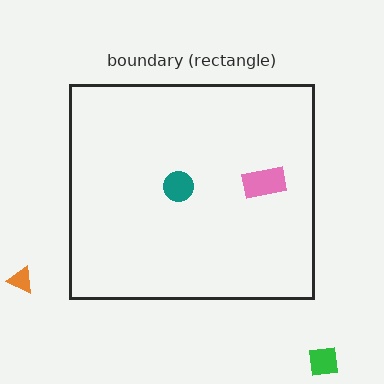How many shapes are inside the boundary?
2 inside, 2 outside.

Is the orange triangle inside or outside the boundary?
Outside.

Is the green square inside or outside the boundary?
Outside.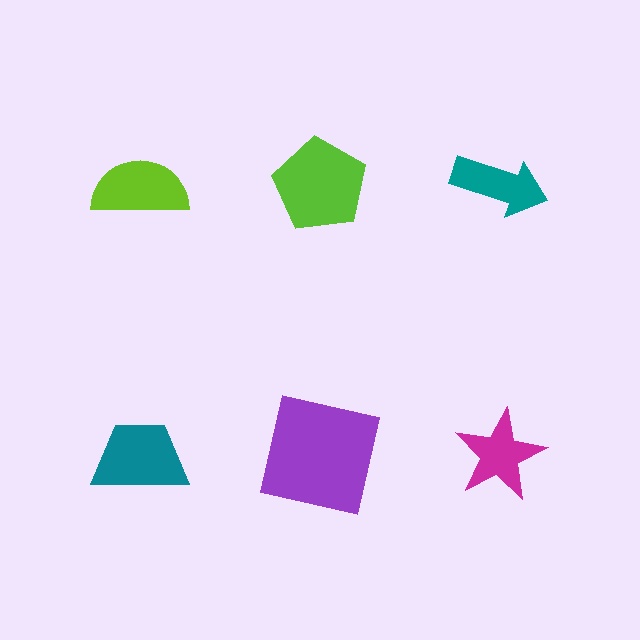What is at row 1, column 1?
A lime semicircle.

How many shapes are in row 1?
3 shapes.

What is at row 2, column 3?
A magenta star.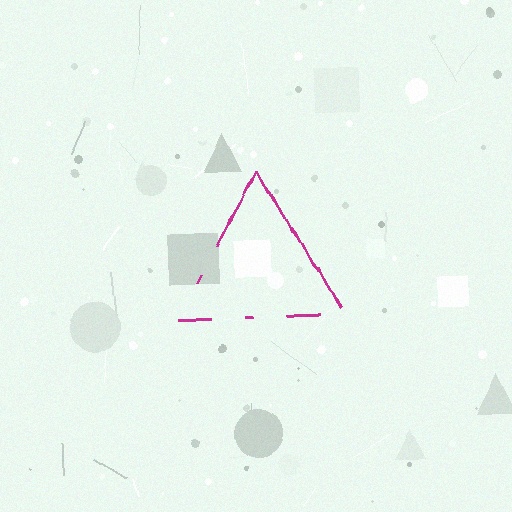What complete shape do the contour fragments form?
The contour fragments form a triangle.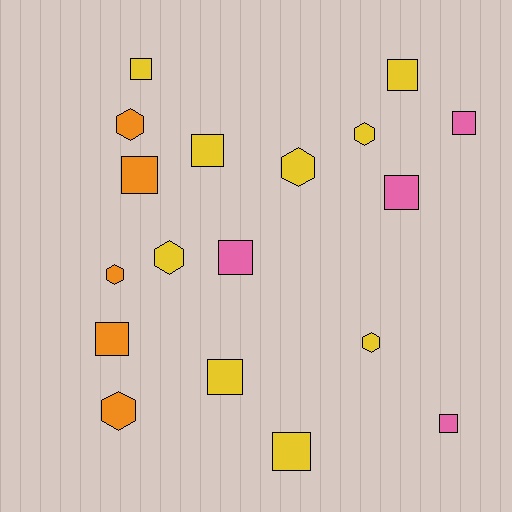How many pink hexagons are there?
There are no pink hexagons.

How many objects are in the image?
There are 18 objects.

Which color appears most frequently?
Yellow, with 9 objects.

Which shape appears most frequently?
Square, with 11 objects.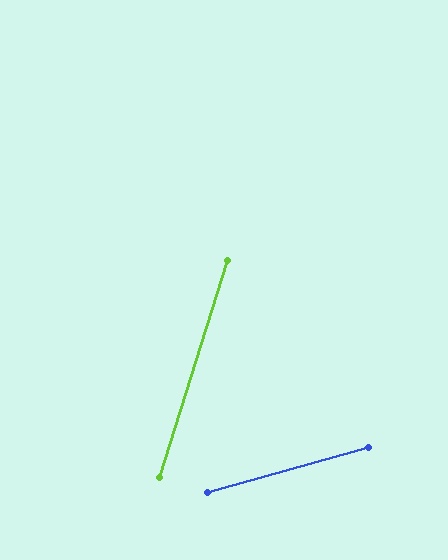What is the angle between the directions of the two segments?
Approximately 57 degrees.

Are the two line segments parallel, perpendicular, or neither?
Neither parallel nor perpendicular — they differ by about 57°.